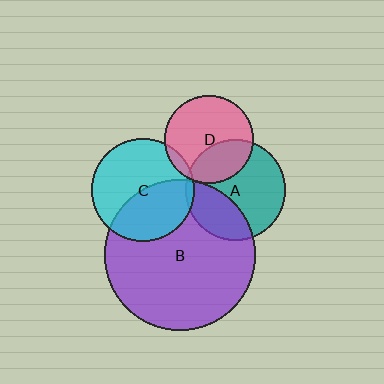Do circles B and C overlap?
Yes.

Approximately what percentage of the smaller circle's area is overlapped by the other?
Approximately 45%.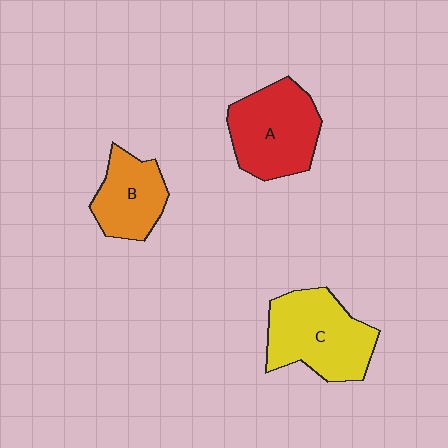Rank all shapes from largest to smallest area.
From largest to smallest: C (yellow), A (red), B (orange).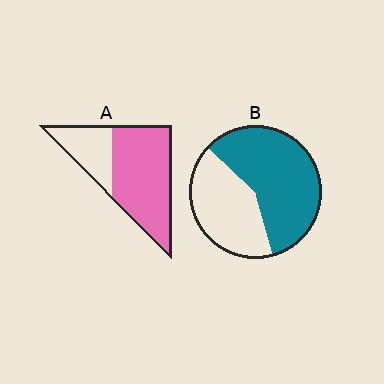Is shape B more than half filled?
Yes.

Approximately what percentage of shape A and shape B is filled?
A is approximately 70% and B is approximately 60%.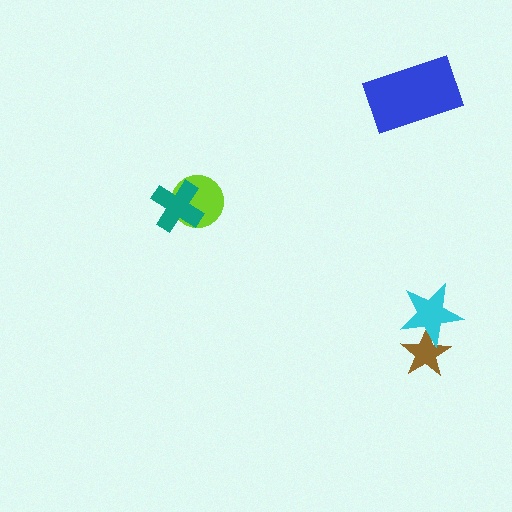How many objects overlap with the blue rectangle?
0 objects overlap with the blue rectangle.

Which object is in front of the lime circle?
The teal cross is in front of the lime circle.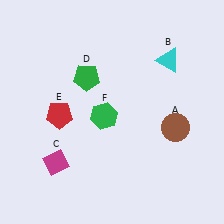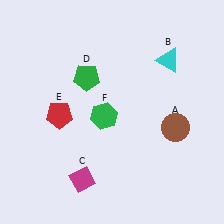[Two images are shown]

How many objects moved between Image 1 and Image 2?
1 object moved between the two images.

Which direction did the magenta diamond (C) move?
The magenta diamond (C) moved right.